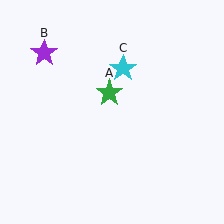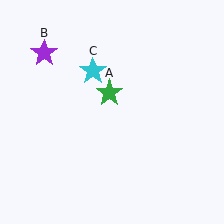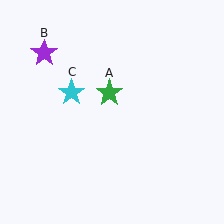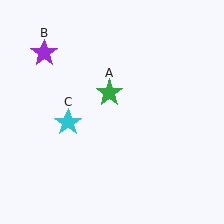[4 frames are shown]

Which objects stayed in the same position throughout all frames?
Green star (object A) and purple star (object B) remained stationary.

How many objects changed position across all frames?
1 object changed position: cyan star (object C).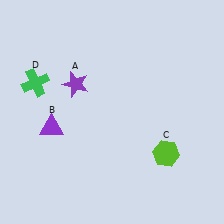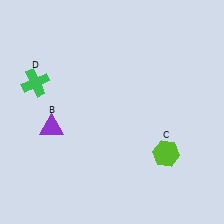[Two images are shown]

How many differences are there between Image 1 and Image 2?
There is 1 difference between the two images.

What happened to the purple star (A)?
The purple star (A) was removed in Image 2. It was in the top-left area of Image 1.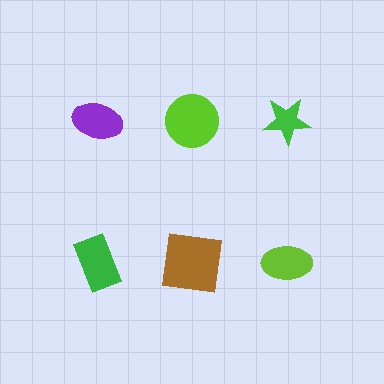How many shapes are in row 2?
3 shapes.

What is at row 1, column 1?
A purple ellipse.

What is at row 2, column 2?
A brown square.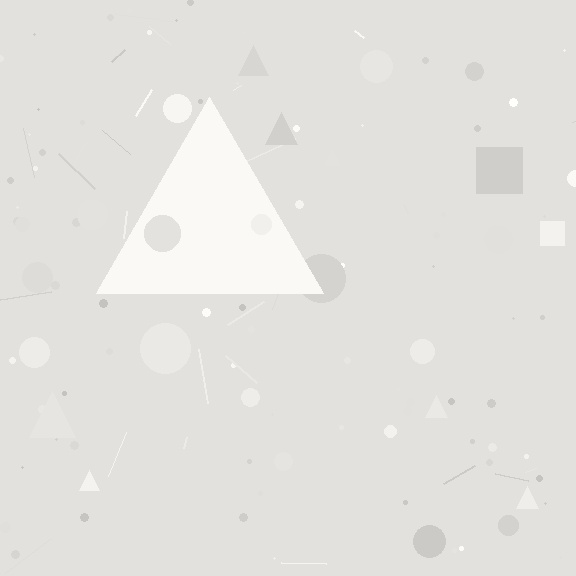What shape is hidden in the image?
A triangle is hidden in the image.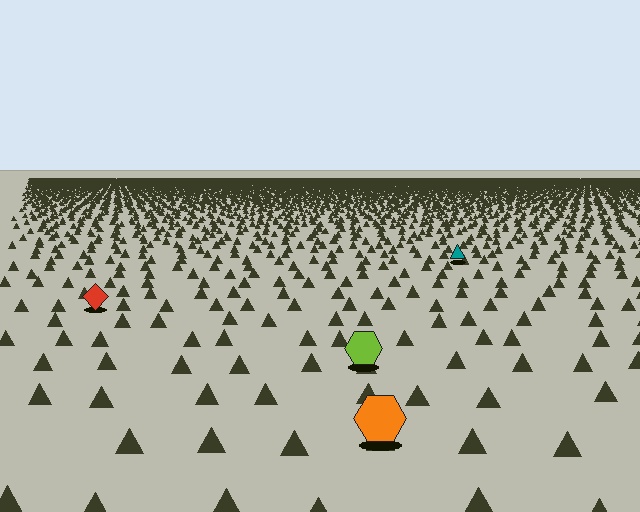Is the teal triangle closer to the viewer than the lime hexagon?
No. The lime hexagon is closer — you can tell from the texture gradient: the ground texture is coarser near it.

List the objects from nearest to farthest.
From nearest to farthest: the orange hexagon, the lime hexagon, the red diamond, the teal triangle.